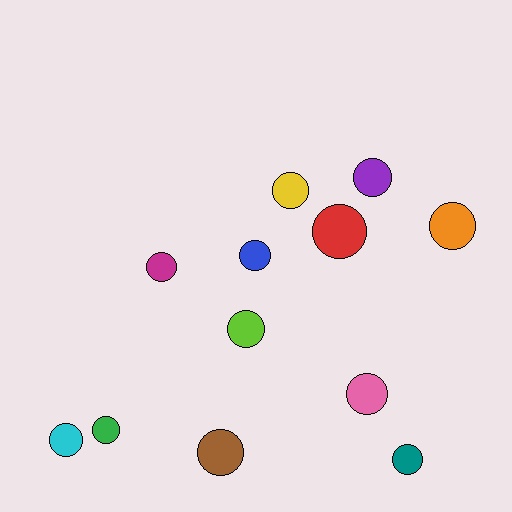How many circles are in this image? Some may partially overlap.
There are 12 circles.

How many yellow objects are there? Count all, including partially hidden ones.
There is 1 yellow object.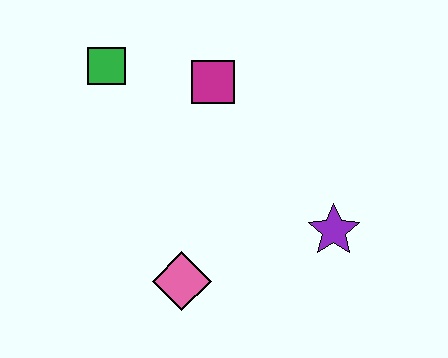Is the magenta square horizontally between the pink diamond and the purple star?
Yes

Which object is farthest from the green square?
The purple star is farthest from the green square.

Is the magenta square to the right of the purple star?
No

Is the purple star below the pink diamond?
No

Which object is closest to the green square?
The magenta square is closest to the green square.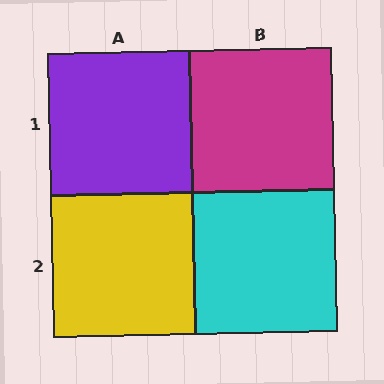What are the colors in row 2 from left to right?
Yellow, cyan.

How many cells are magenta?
1 cell is magenta.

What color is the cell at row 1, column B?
Magenta.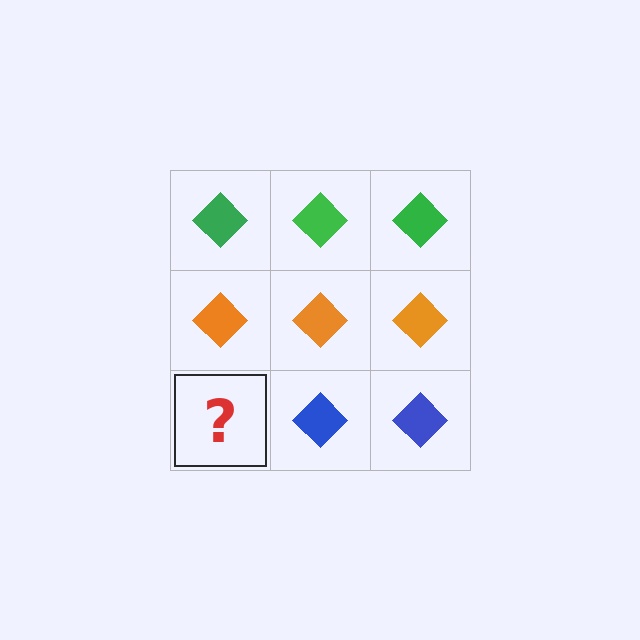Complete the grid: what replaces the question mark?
The question mark should be replaced with a blue diamond.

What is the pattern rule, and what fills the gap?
The rule is that each row has a consistent color. The gap should be filled with a blue diamond.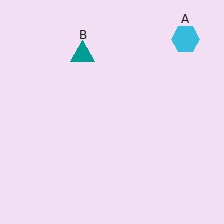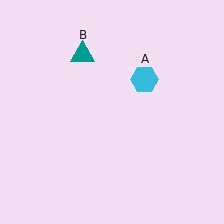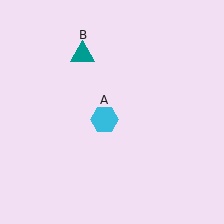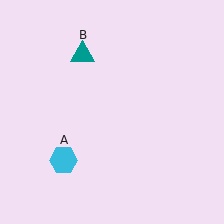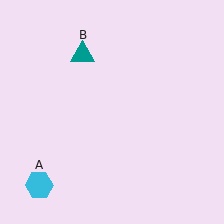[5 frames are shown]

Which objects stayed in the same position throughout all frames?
Teal triangle (object B) remained stationary.